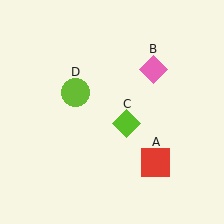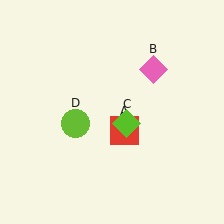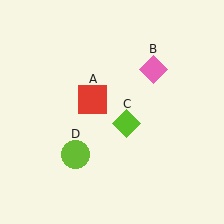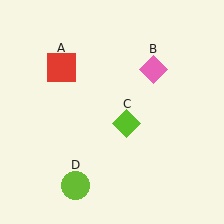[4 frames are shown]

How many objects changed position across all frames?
2 objects changed position: red square (object A), lime circle (object D).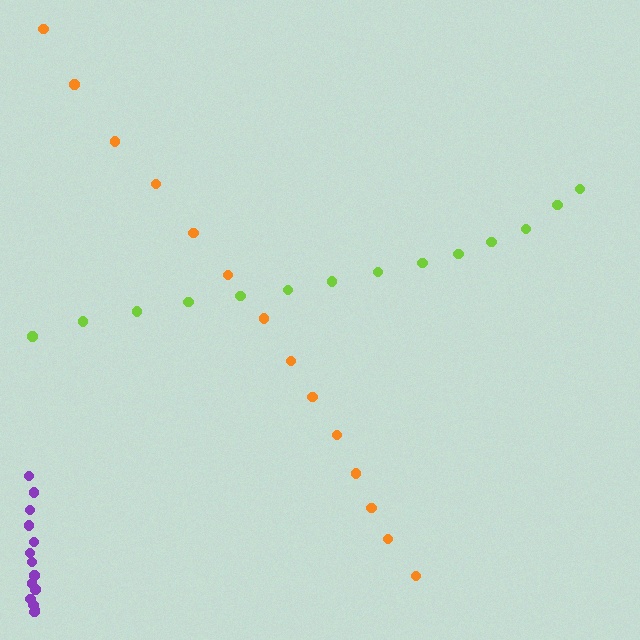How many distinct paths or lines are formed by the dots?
There are 3 distinct paths.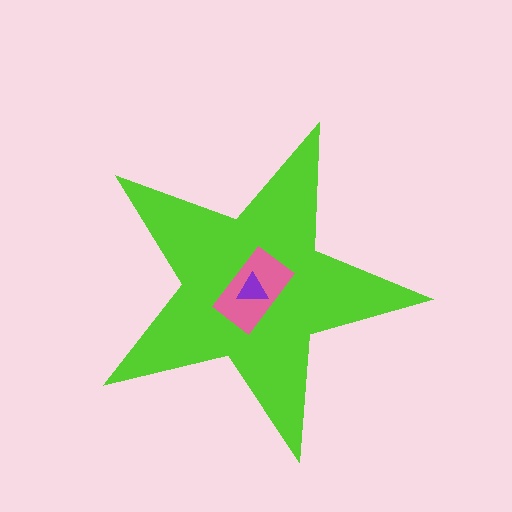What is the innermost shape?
The purple triangle.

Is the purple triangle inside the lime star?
Yes.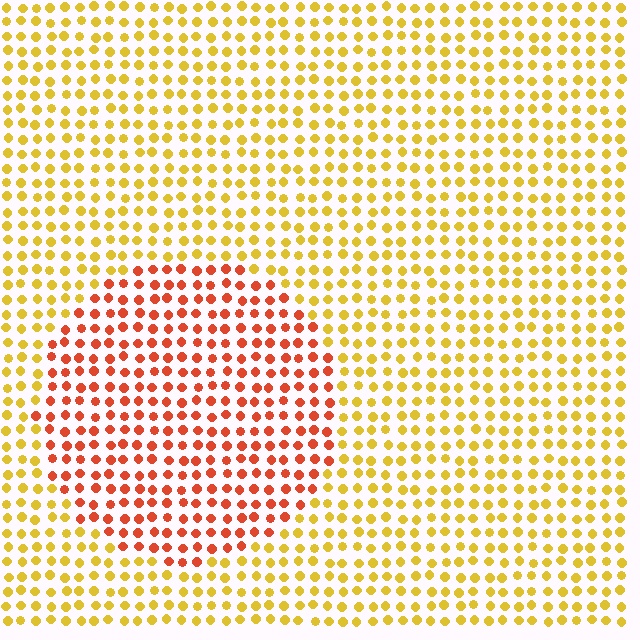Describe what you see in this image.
The image is filled with small yellow elements in a uniform arrangement. A circle-shaped region is visible where the elements are tinted to a slightly different hue, forming a subtle color boundary.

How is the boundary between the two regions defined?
The boundary is defined purely by a slight shift in hue (about 42 degrees). Spacing, size, and orientation are identical on both sides.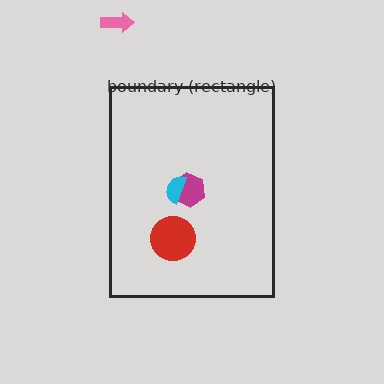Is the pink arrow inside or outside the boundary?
Outside.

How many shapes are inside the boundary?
3 inside, 1 outside.